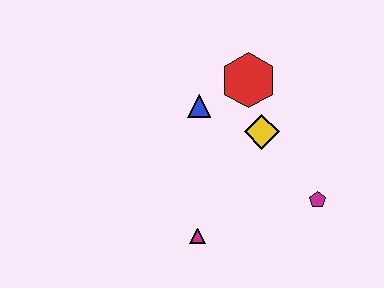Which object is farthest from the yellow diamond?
The magenta triangle is farthest from the yellow diamond.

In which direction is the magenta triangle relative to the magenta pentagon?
The magenta triangle is to the left of the magenta pentagon.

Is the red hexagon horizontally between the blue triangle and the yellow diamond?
Yes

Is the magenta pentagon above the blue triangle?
No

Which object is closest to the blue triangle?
The red hexagon is closest to the blue triangle.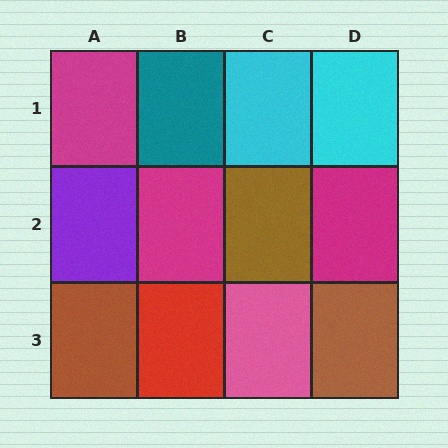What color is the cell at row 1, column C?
Cyan.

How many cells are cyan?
2 cells are cyan.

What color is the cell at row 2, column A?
Purple.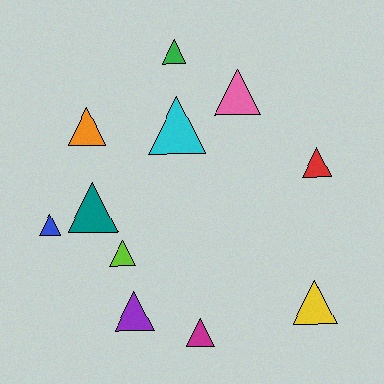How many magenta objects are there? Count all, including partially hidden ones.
There is 1 magenta object.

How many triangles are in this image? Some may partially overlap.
There are 11 triangles.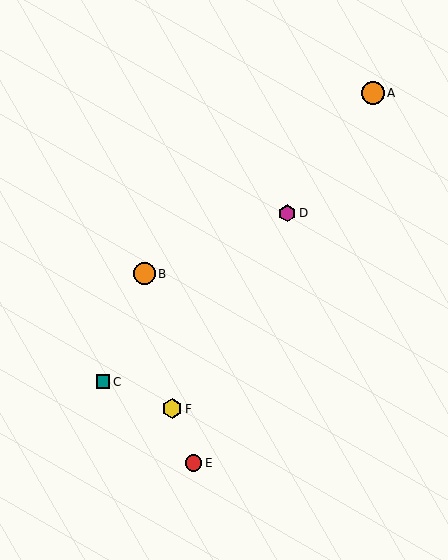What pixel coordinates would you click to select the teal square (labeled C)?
Click at (103, 382) to select the teal square C.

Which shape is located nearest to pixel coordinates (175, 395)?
The yellow hexagon (labeled F) at (172, 409) is nearest to that location.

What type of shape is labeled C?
Shape C is a teal square.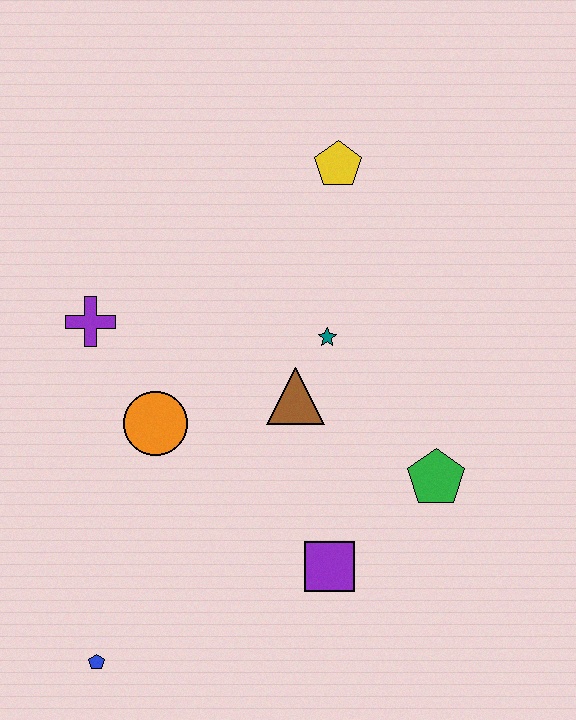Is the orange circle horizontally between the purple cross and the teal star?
Yes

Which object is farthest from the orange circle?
The yellow pentagon is farthest from the orange circle.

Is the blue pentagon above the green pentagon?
No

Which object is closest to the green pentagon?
The purple square is closest to the green pentagon.